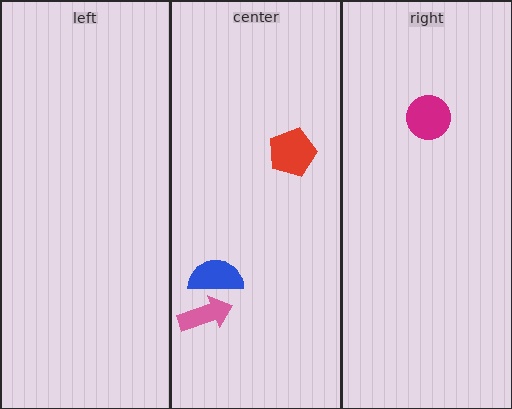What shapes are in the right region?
The magenta circle.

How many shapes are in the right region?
1.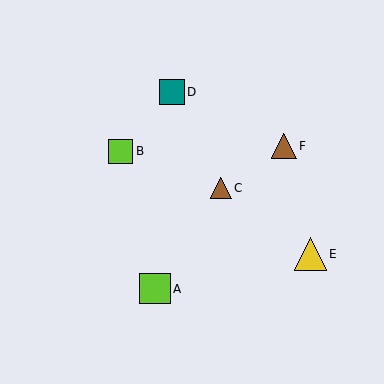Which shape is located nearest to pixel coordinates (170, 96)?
The teal square (labeled D) at (172, 92) is nearest to that location.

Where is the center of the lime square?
The center of the lime square is at (155, 289).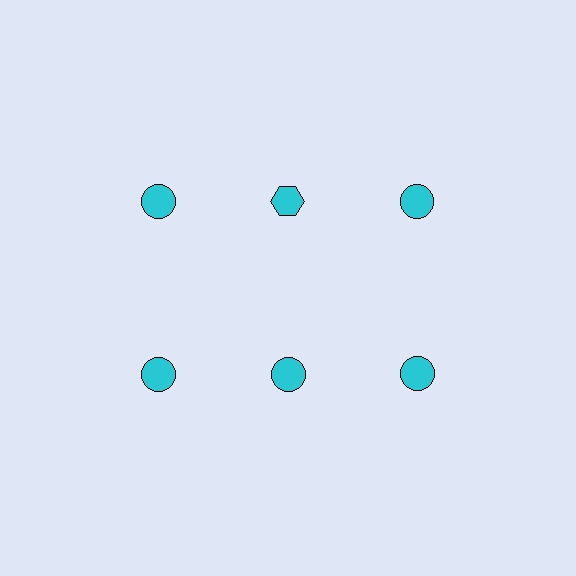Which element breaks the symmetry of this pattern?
The cyan hexagon in the top row, second from left column breaks the symmetry. All other shapes are cyan circles.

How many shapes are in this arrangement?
There are 6 shapes arranged in a grid pattern.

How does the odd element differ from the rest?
It has a different shape: hexagon instead of circle.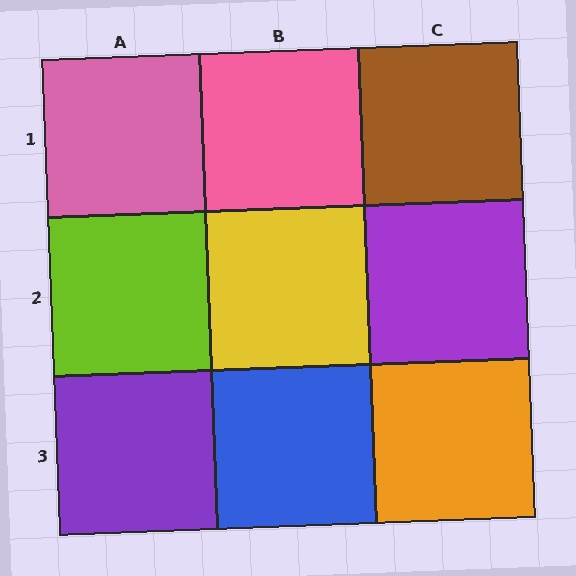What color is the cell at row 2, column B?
Yellow.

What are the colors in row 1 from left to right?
Pink, pink, brown.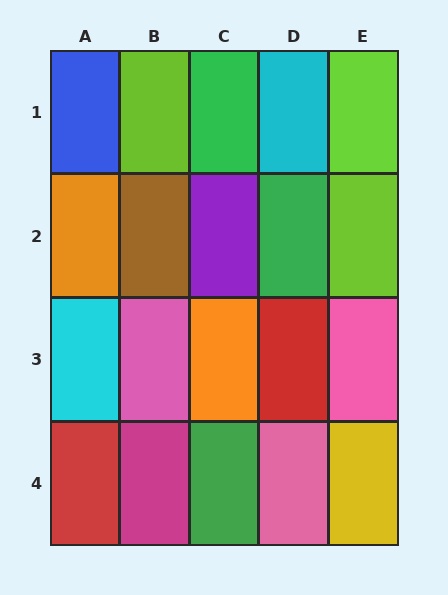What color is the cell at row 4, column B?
Magenta.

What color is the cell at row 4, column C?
Green.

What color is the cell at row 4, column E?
Yellow.